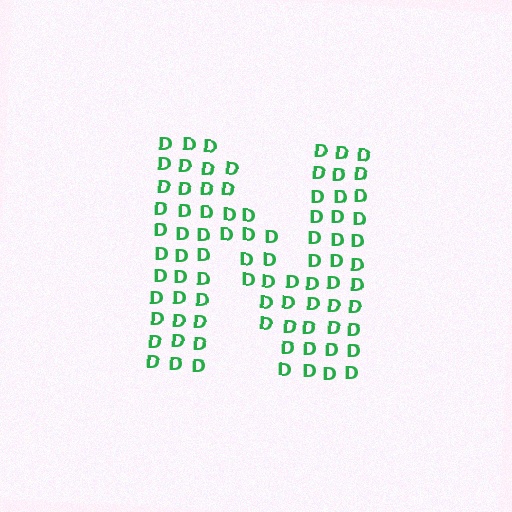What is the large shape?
The large shape is the letter N.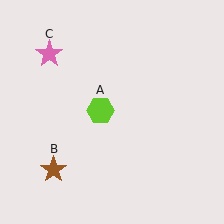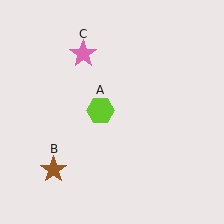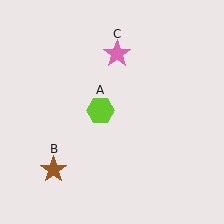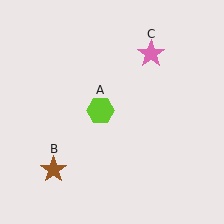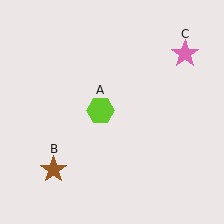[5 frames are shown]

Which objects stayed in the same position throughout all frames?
Lime hexagon (object A) and brown star (object B) remained stationary.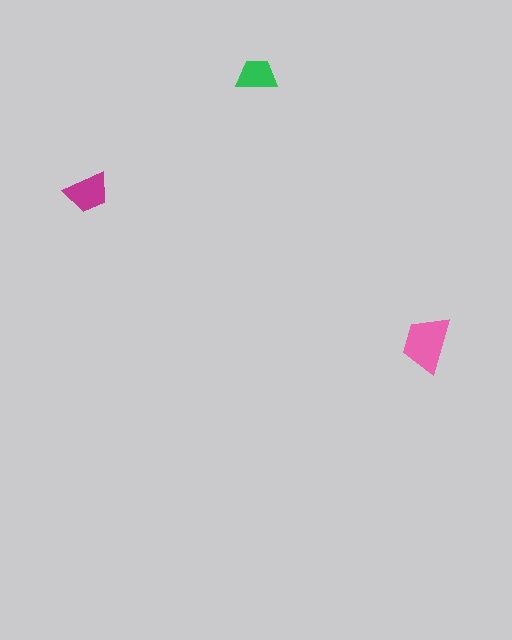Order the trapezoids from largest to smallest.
the pink one, the magenta one, the green one.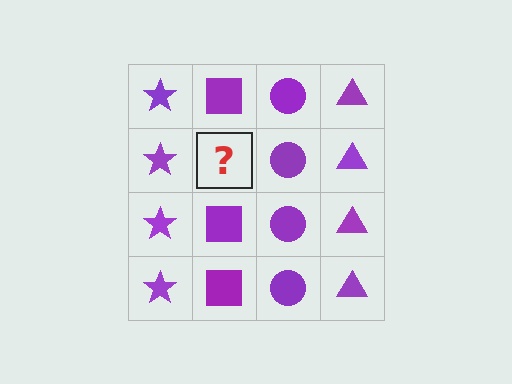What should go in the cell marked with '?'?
The missing cell should contain a purple square.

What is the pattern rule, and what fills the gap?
The rule is that each column has a consistent shape. The gap should be filled with a purple square.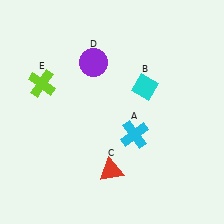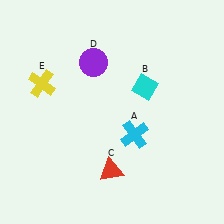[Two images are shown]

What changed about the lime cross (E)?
In Image 1, E is lime. In Image 2, it changed to yellow.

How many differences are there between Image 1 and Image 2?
There is 1 difference between the two images.